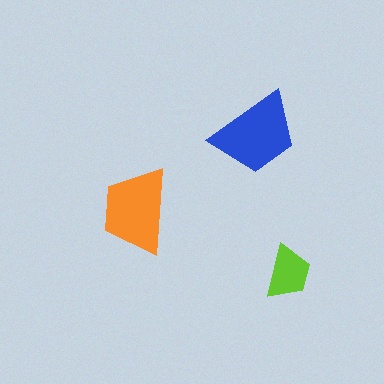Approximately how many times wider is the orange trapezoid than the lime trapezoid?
About 1.5 times wider.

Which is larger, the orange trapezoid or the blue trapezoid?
The blue one.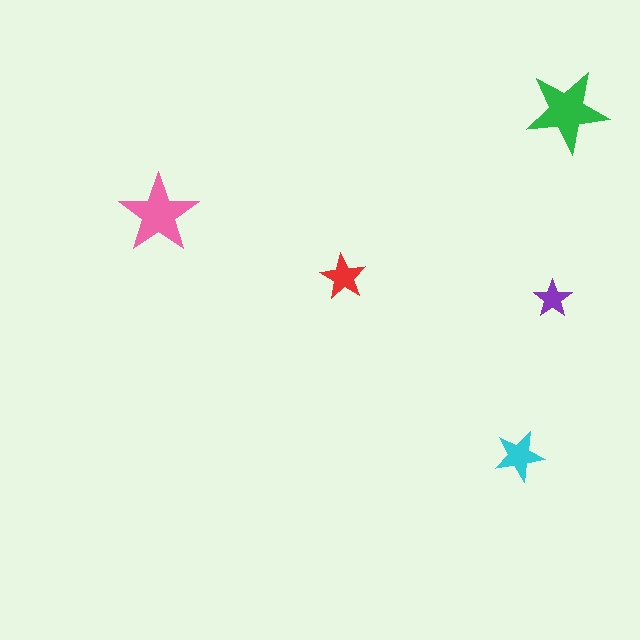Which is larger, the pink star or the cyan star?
The pink one.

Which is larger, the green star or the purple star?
The green one.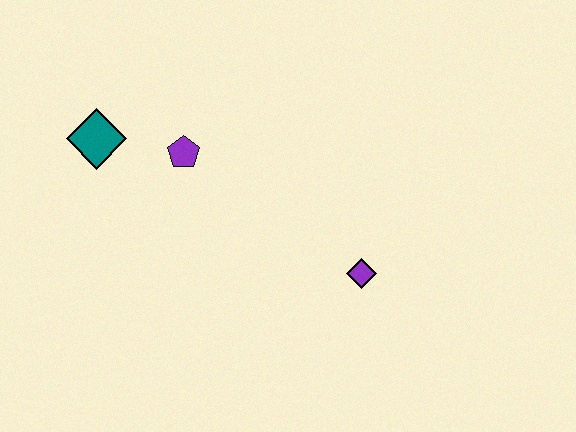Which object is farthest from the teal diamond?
The purple diamond is farthest from the teal diamond.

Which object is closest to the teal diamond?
The purple pentagon is closest to the teal diamond.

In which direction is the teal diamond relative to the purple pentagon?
The teal diamond is to the left of the purple pentagon.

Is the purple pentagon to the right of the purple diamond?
No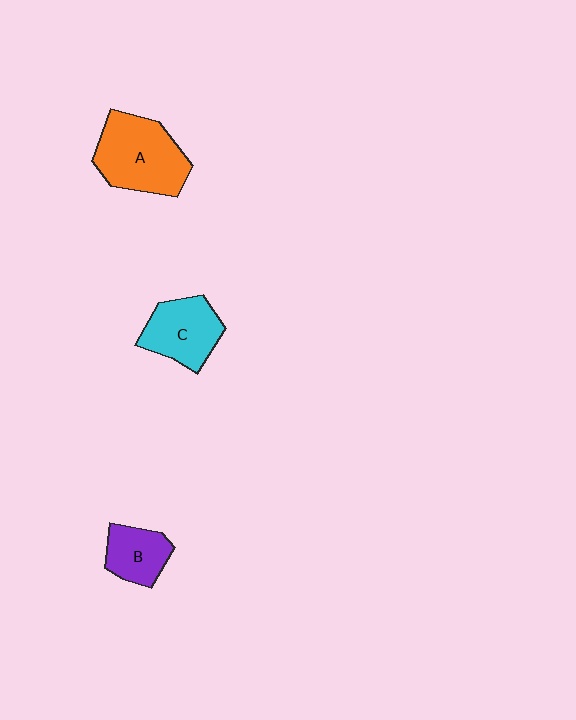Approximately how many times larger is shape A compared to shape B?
Approximately 1.9 times.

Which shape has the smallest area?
Shape B (purple).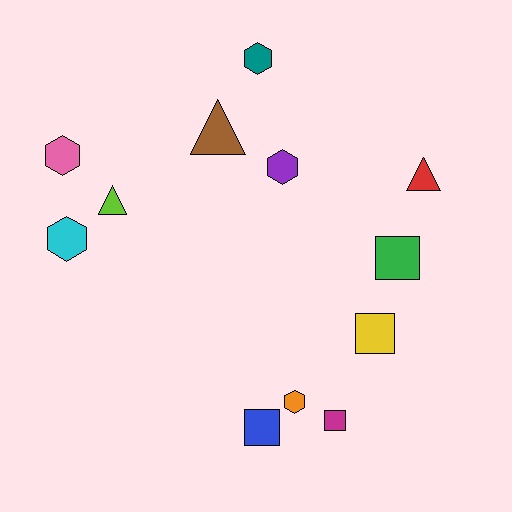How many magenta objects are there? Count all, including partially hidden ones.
There is 1 magenta object.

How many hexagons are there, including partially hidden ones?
There are 5 hexagons.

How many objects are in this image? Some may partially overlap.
There are 12 objects.